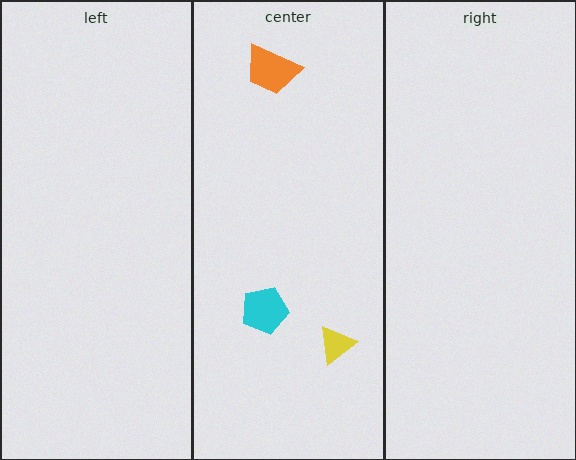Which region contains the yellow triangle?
The center region.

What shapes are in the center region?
The cyan pentagon, the orange trapezoid, the yellow triangle.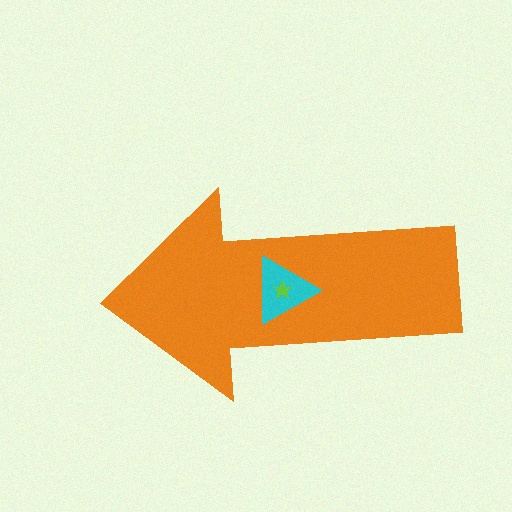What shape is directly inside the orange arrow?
The cyan triangle.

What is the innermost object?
The lime star.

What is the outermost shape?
The orange arrow.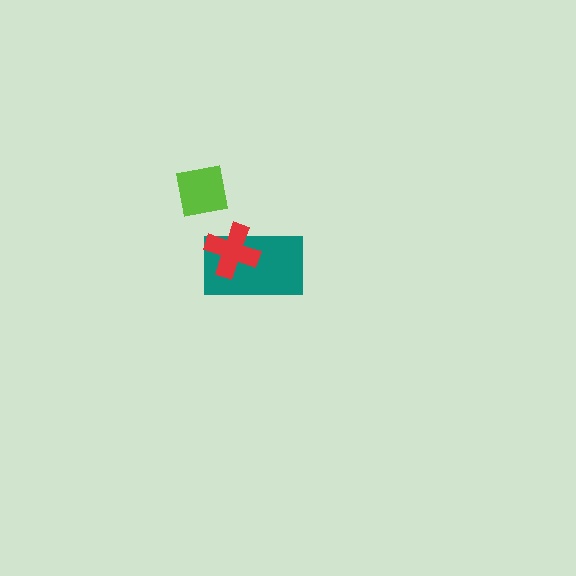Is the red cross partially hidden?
No, no other shape covers it.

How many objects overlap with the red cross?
1 object overlaps with the red cross.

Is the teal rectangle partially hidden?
Yes, it is partially covered by another shape.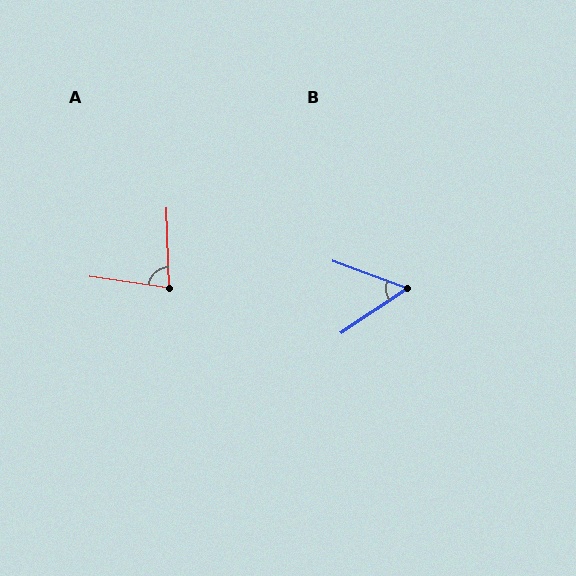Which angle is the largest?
A, at approximately 79 degrees.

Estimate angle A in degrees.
Approximately 79 degrees.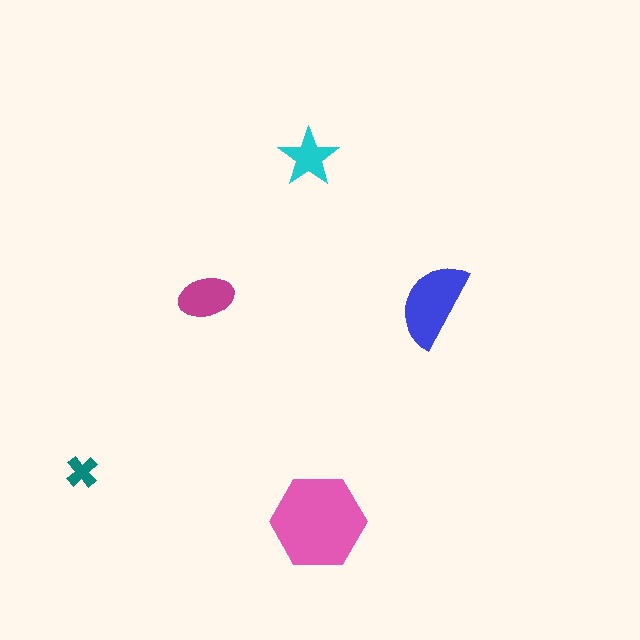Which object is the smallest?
The teal cross.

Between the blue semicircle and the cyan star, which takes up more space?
The blue semicircle.